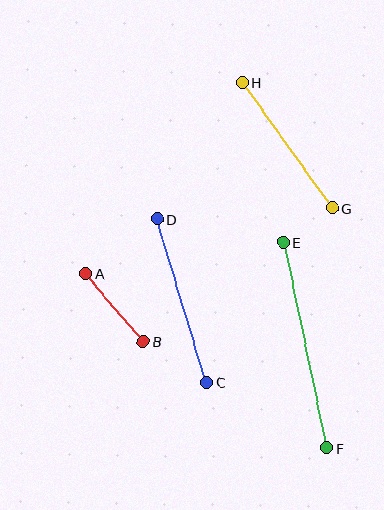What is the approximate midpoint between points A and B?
The midpoint is at approximately (114, 308) pixels.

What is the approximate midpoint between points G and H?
The midpoint is at approximately (287, 145) pixels.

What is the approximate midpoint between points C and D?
The midpoint is at approximately (182, 301) pixels.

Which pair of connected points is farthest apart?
Points E and F are farthest apart.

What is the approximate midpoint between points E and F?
The midpoint is at approximately (305, 345) pixels.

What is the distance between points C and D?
The distance is approximately 171 pixels.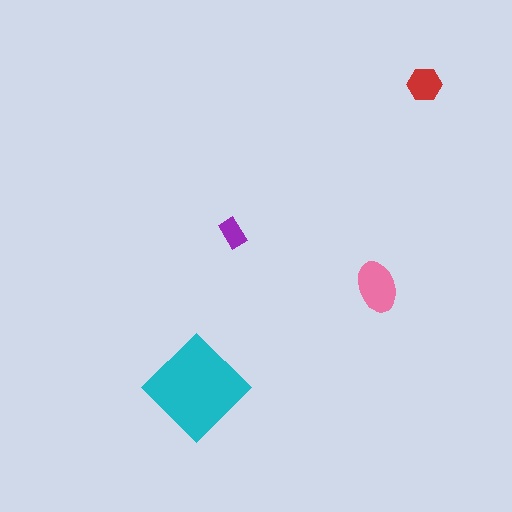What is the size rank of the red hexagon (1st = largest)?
3rd.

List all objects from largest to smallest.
The cyan diamond, the pink ellipse, the red hexagon, the purple rectangle.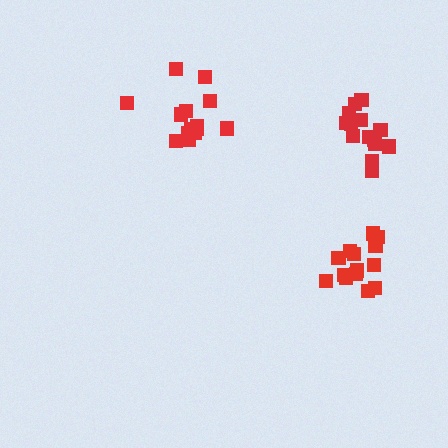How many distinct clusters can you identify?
There are 3 distinct clusters.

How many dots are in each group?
Group 1: 14 dots, Group 2: 14 dots, Group 3: 14 dots (42 total).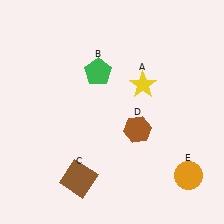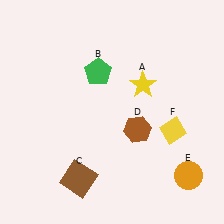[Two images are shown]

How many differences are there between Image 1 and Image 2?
There is 1 difference between the two images.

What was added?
A yellow diamond (F) was added in Image 2.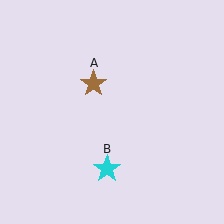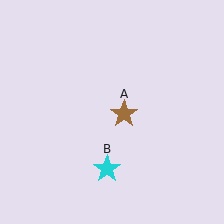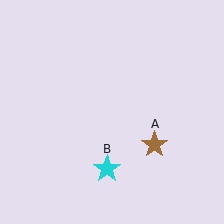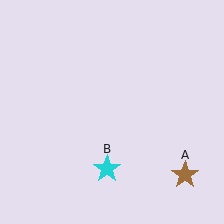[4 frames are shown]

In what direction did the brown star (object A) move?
The brown star (object A) moved down and to the right.